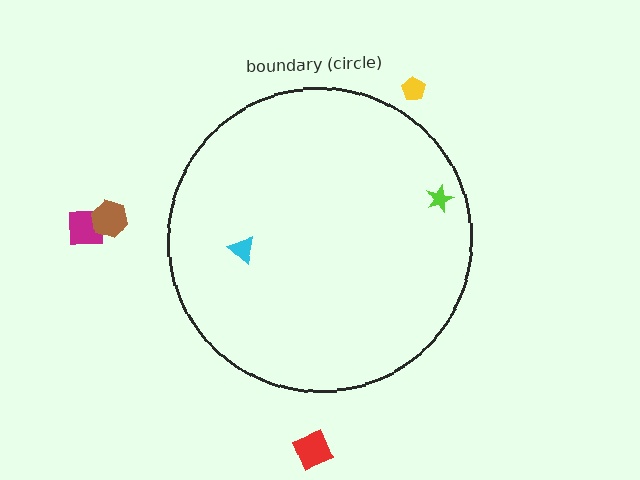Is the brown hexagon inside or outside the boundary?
Outside.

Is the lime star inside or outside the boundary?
Inside.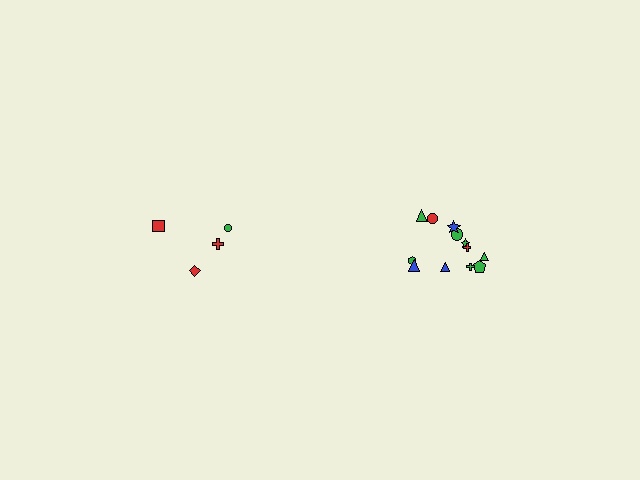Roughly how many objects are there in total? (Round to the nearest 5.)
Roughly 15 objects in total.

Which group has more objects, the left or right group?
The right group.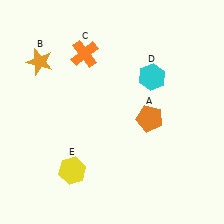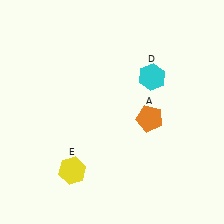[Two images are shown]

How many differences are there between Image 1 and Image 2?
There are 2 differences between the two images.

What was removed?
The orange cross (C), the orange star (B) were removed in Image 2.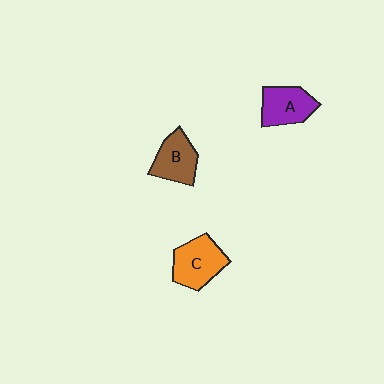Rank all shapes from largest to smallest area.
From largest to smallest: C (orange), A (purple), B (brown).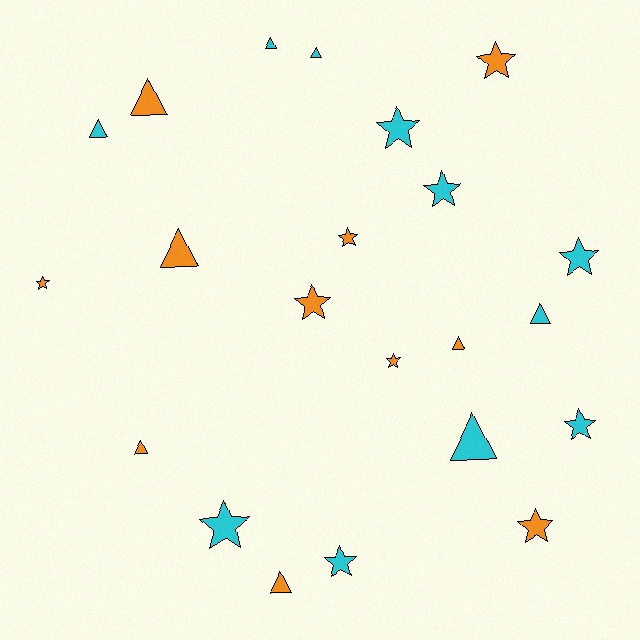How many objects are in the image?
There are 22 objects.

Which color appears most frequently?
Orange, with 11 objects.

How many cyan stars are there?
There are 6 cyan stars.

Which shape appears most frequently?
Star, with 12 objects.